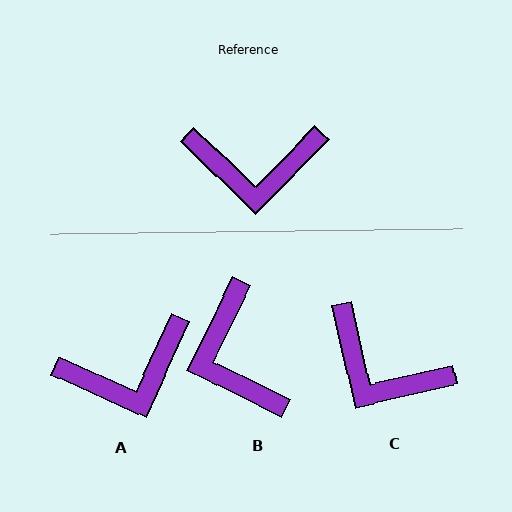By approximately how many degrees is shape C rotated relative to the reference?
Approximately 33 degrees clockwise.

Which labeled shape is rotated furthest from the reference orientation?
B, about 72 degrees away.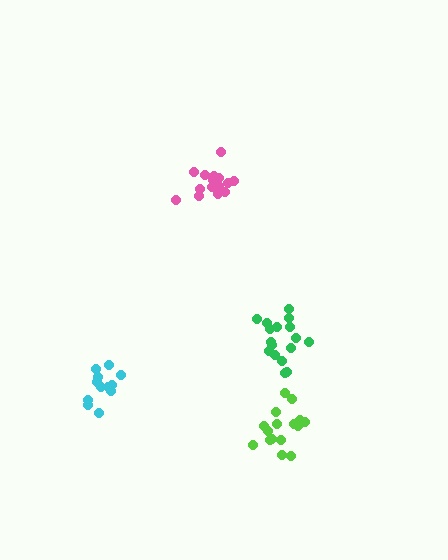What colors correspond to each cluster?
The clusters are colored: green, cyan, lime, pink.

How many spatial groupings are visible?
There are 4 spatial groupings.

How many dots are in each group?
Group 1: 17 dots, Group 2: 12 dots, Group 3: 16 dots, Group 4: 16 dots (61 total).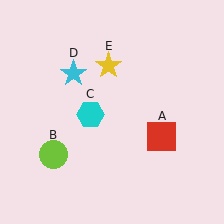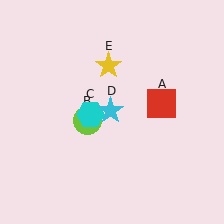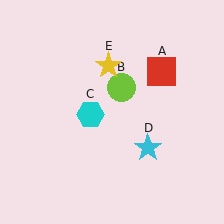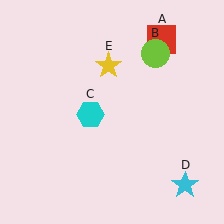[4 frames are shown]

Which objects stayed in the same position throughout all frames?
Cyan hexagon (object C) and yellow star (object E) remained stationary.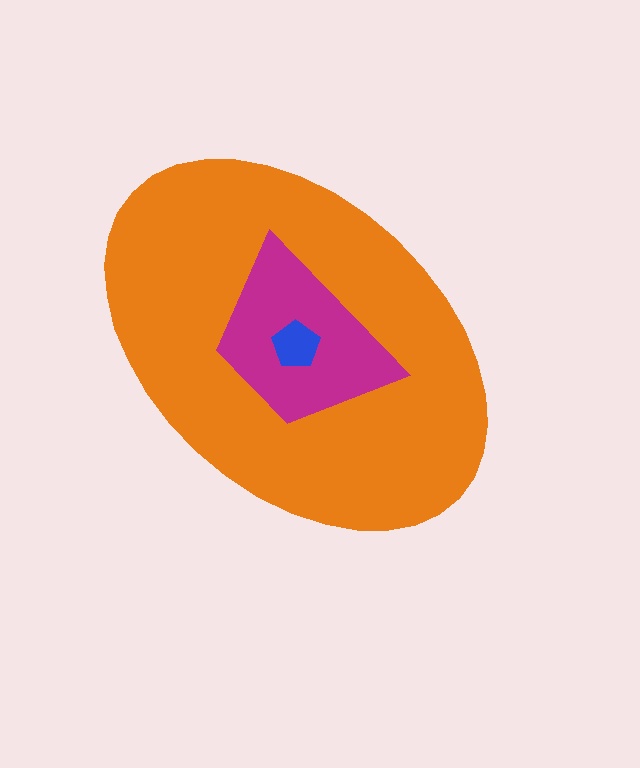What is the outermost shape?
The orange ellipse.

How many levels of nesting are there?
3.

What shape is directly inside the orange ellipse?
The magenta trapezoid.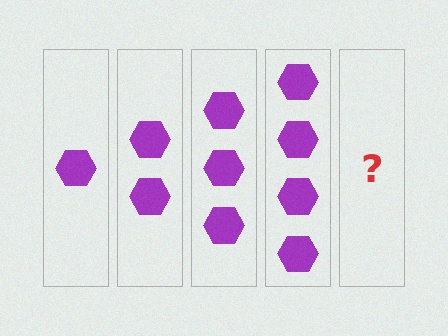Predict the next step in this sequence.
The next step is 5 hexagons.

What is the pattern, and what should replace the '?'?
The pattern is that each step adds one more hexagon. The '?' should be 5 hexagons.